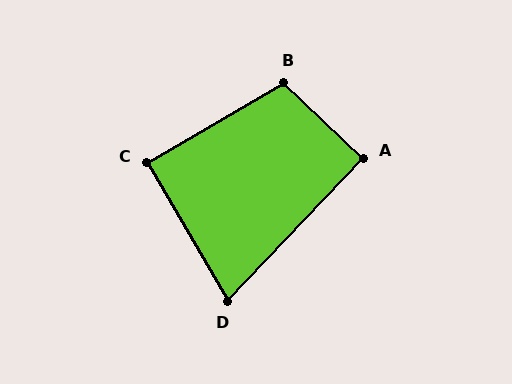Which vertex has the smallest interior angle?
D, at approximately 74 degrees.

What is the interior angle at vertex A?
Approximately 90 degrees (approximately right).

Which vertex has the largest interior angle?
B, at approximately 106 degrees.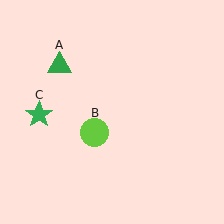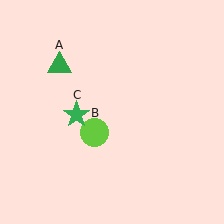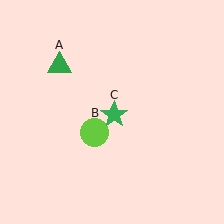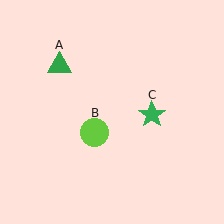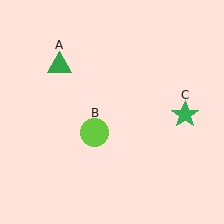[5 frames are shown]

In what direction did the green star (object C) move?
The green star (object C) moved right.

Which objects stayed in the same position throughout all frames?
Green triangle (object A) and lime circle (object B) remained stationary.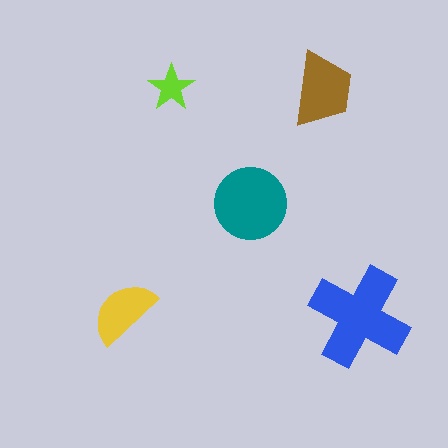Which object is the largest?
The blue cross.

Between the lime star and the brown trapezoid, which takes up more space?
The brown trapezoid.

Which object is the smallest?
The lime star.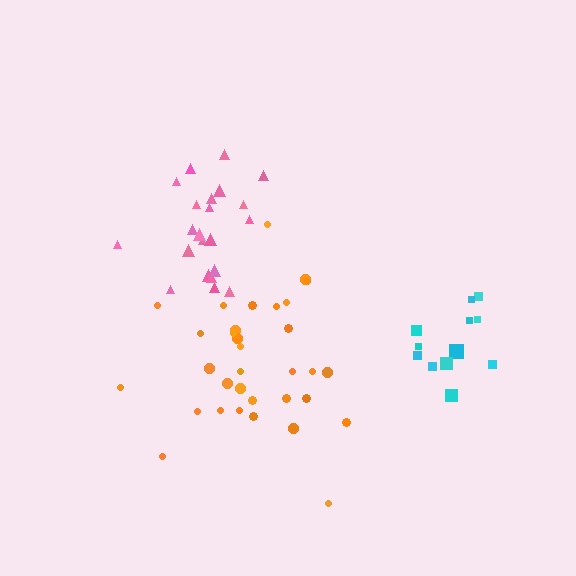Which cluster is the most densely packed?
Cyan.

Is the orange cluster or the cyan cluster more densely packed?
Cyan.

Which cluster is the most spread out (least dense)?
Orange.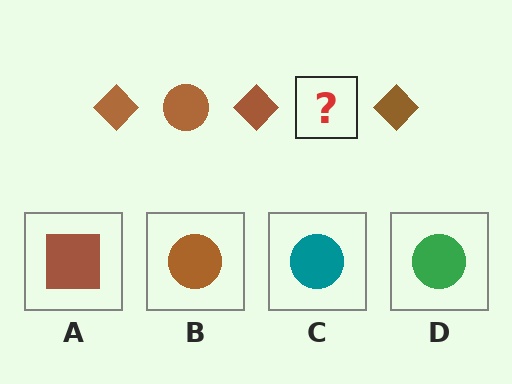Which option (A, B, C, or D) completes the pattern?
B.